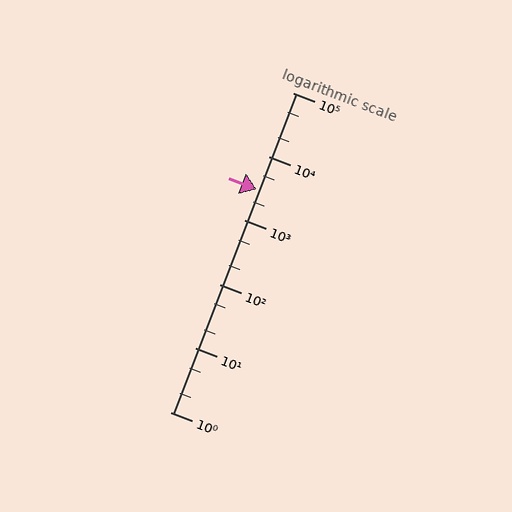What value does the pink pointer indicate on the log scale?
The pointer indicates approximately 3100.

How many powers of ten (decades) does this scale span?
The scale spans 5 decades, from 1 to 100000.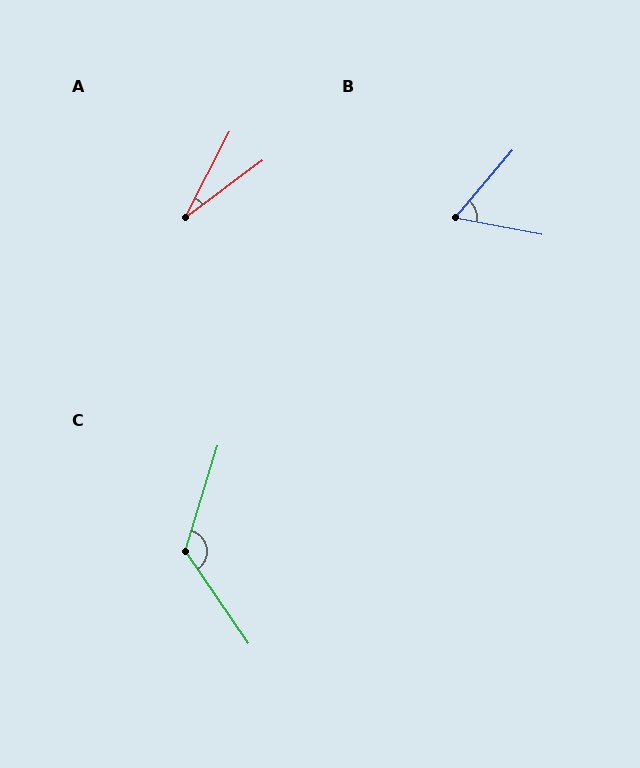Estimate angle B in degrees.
Approximately 60 degrees.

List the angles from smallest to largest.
A (26°), B (60°), C (129°).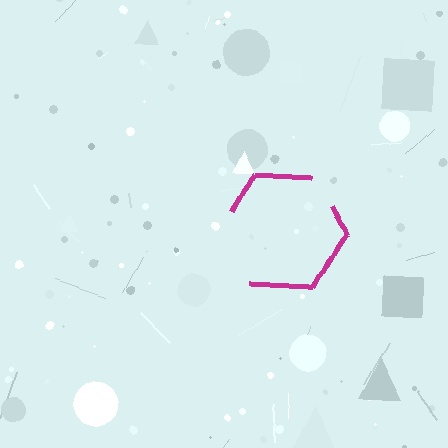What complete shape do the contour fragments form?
The contour fragments form a hexagon.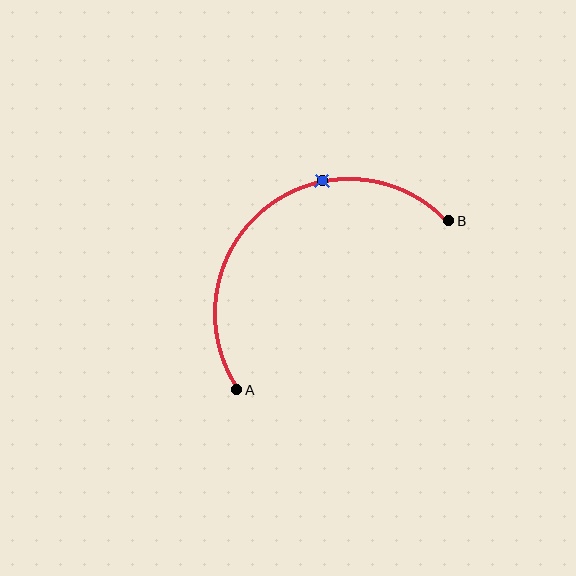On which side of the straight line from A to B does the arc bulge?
The arc bulges above and to the left of the straight line connecting A and B.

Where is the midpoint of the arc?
The arc midpoint is the point on the curve farthest from the straight line joining A and B. It sits above and to the left of that line.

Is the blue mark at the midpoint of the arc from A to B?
No. The blue mark lies on the arc but is closer to endpoint B. The arc midpoint would be at the point on the curve equidistant along the arc from both A and B.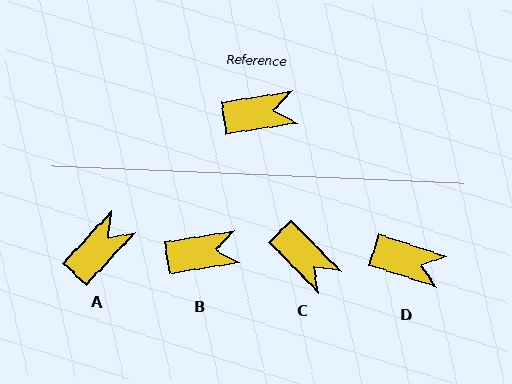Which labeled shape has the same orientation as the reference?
B.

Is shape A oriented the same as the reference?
No, it is off by about 38 degrees.